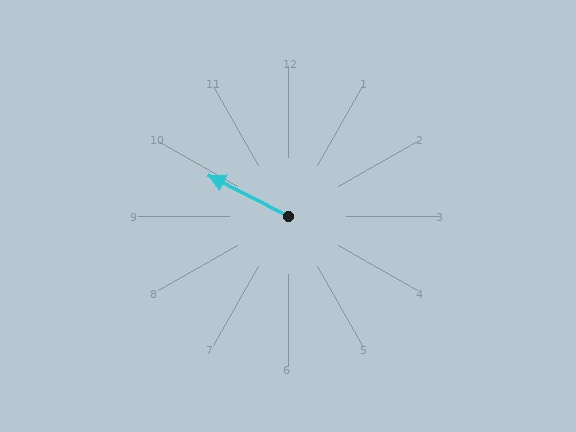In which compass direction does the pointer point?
Northwest.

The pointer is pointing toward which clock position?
Roughly 10 o'clock.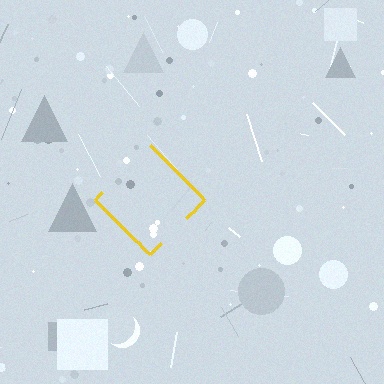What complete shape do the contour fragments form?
The contour fragments form a diamond.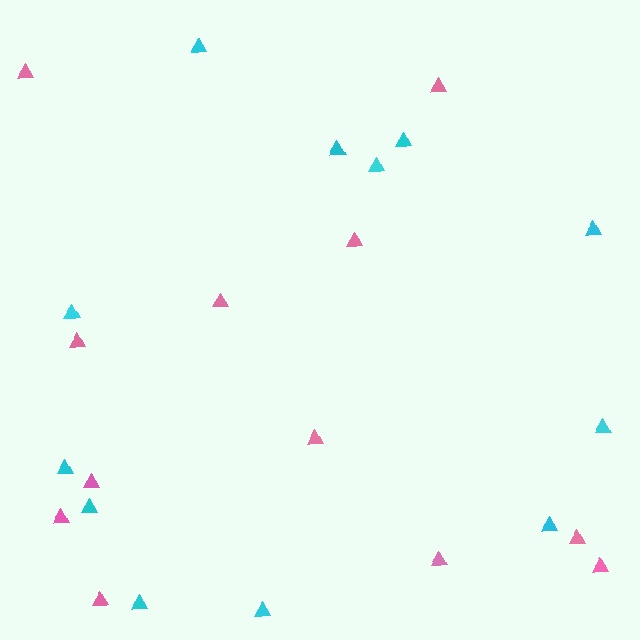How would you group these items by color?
There are 2 groups: one group of pink triangles (12) and one group of cyan triangles (12).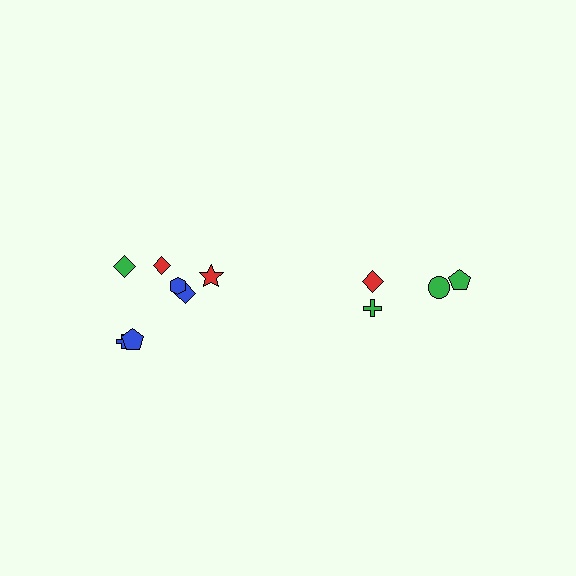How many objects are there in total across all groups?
There are 11 objects.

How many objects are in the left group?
There are 7 objects.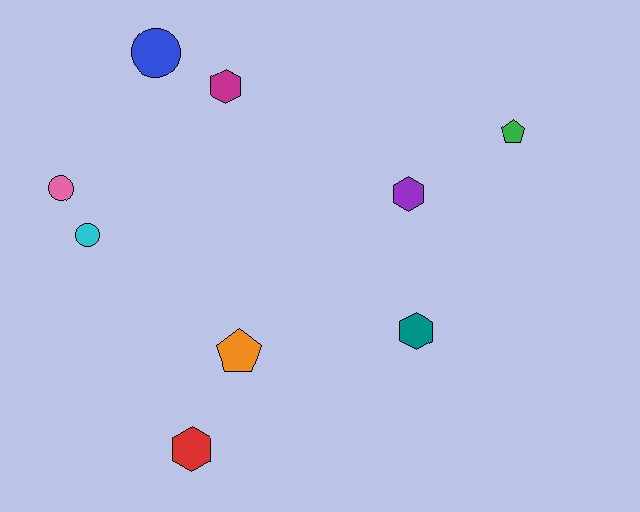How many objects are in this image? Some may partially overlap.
There are 9 objects.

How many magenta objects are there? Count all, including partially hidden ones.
There is 1 magenta object.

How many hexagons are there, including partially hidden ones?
There are 4 hexagons.